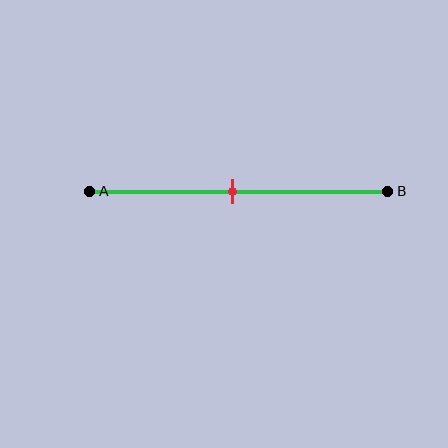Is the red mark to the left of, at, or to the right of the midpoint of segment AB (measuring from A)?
The red mark is approximately at the midpoint of segment AB.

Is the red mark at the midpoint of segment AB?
Yes, the mark is approximately at the midpoint.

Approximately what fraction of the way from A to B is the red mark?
The red mark is approximately 50% of the way from A to B.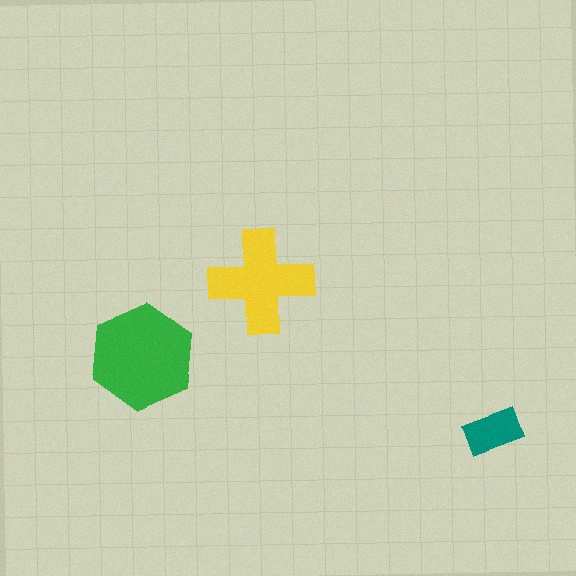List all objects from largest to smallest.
The green hexagon, the yellow cross, the teal rectangle.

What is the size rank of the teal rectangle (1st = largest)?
3rd.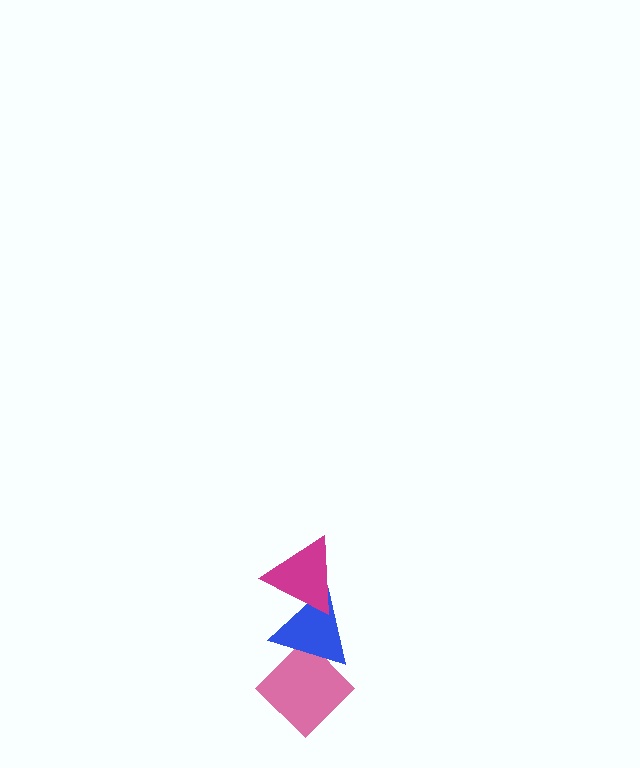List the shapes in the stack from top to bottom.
From top to bottom: the magenta triangle, the blue triangle, the pink diamond.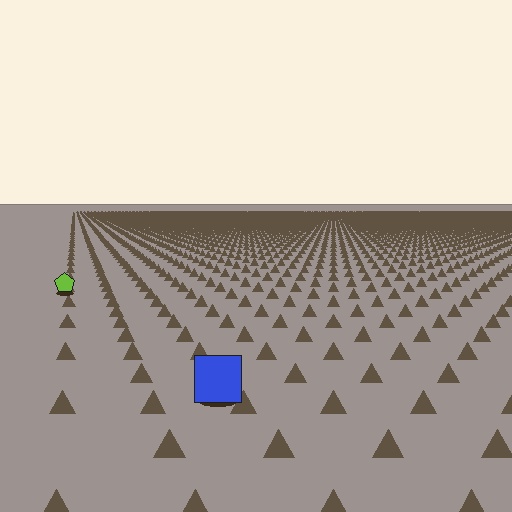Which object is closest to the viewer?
The blue square is closest. The texture marks near it are larger and more spread out.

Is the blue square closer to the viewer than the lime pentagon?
Yes. The blue square is closer — you can tell from the texture gradient: the ground texture is coarser near it.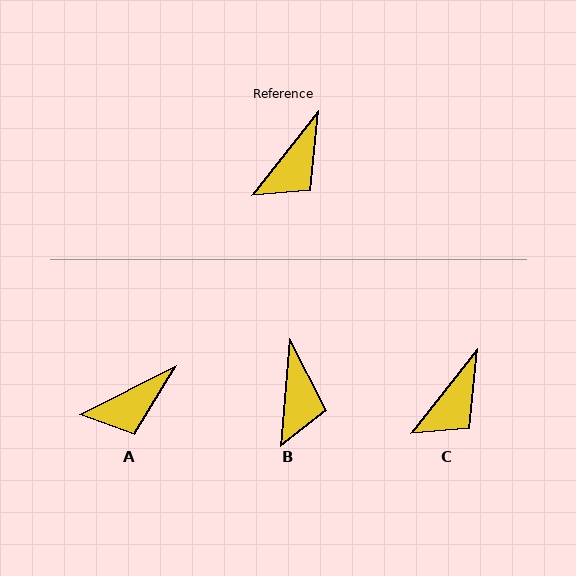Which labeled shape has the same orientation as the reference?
C.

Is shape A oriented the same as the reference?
No, it is off by about 25 degrees.